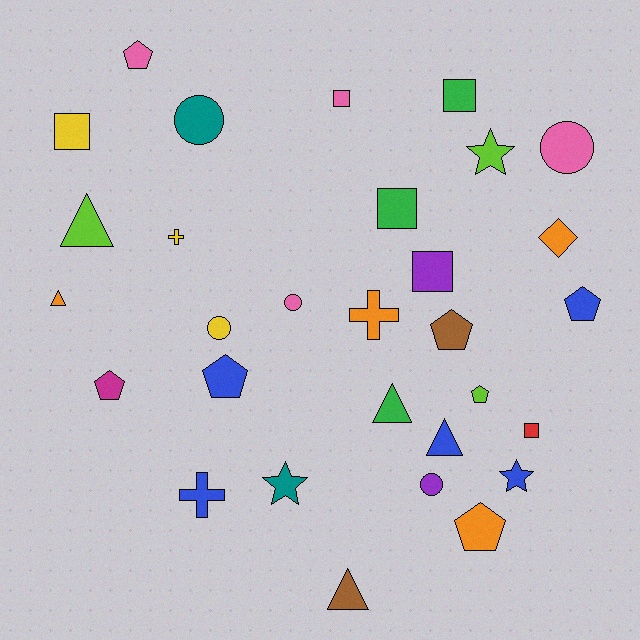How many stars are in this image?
There are 3 stars.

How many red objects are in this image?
There is 1 red object.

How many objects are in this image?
There are 30 objects.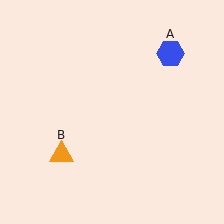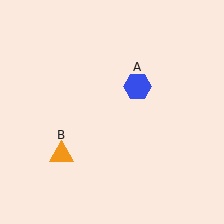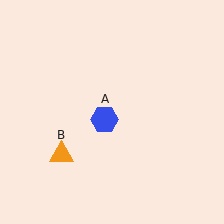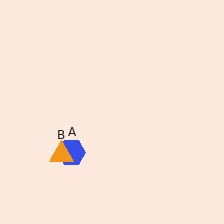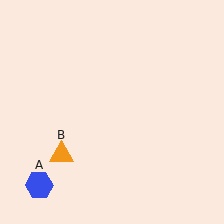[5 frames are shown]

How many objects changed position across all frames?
1 object changed position: blue hexagon (object A).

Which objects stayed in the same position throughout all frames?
Orange triangle (object B) remained stationary.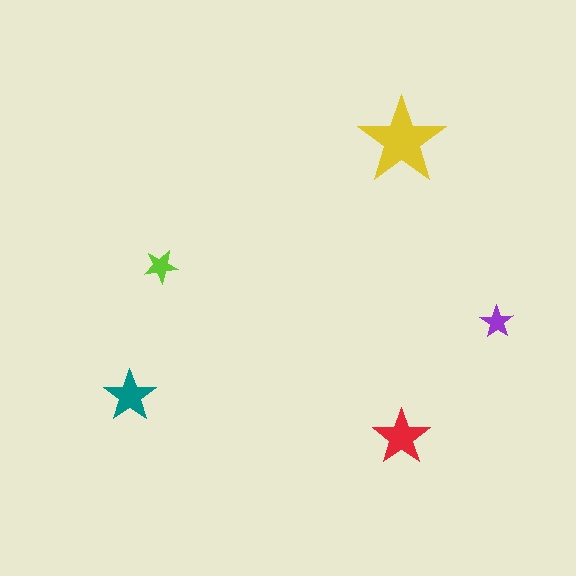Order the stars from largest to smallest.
the yellow one, the red one, the teal one, the lime one, the purple one.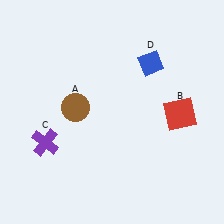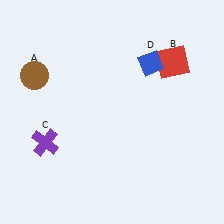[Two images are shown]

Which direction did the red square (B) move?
The red square (B) moved up.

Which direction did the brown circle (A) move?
The brown circle (A) moved left.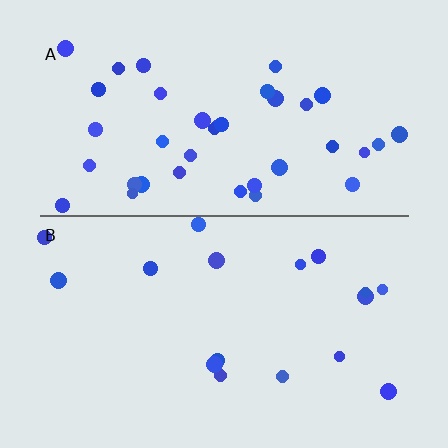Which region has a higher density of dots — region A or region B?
A (the top).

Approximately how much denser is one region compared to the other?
Approximately 2.2× — region A over region B.